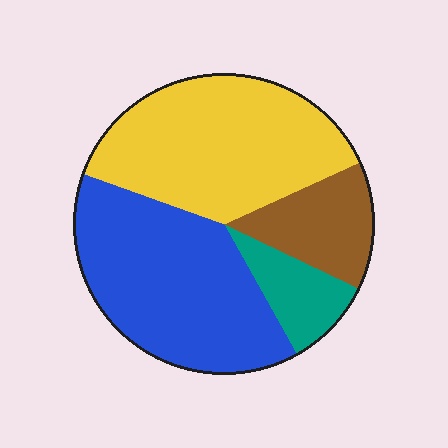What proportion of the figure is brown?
Brown takes up less than a sixth of the figure.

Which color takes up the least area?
Teal, at roughly 10%.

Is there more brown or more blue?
Blue.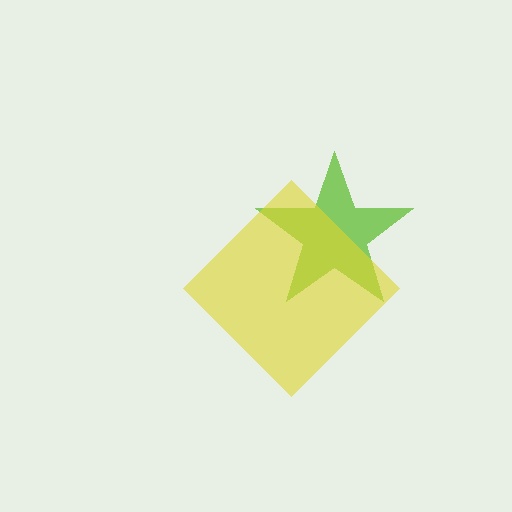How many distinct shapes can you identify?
There are 2 distinct shapes: a lime star, a yellow diamond.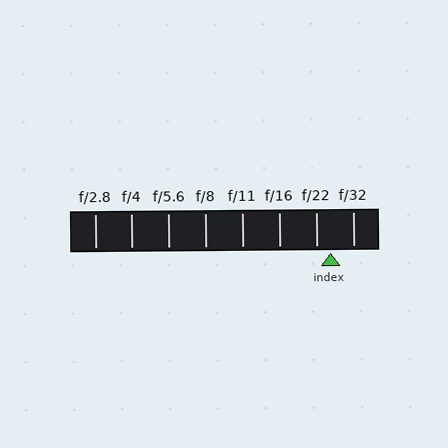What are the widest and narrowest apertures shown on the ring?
The widest aperture shown is f/2.8 and the narrowest is f/32.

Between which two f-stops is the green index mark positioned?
The index mark is between f/22 and f/32.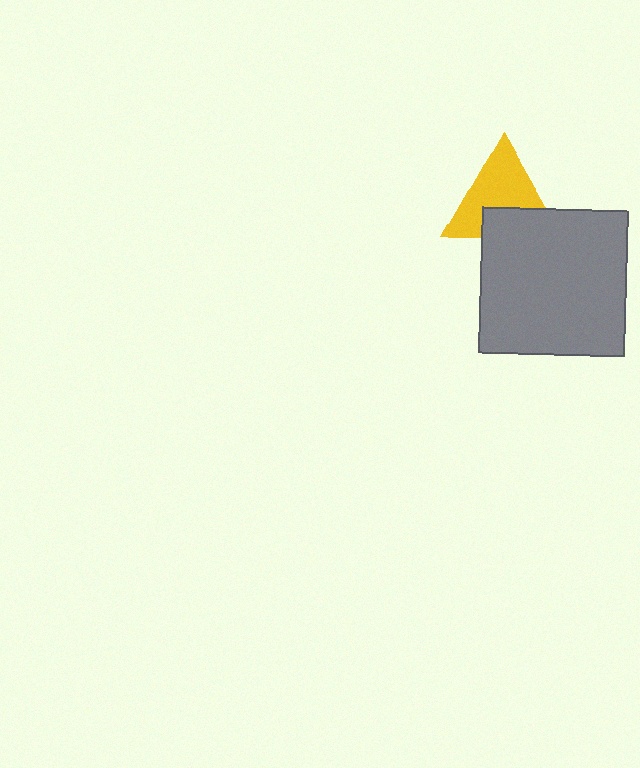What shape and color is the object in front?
The object in front is a gray square.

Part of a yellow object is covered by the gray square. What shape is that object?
It is a triangle.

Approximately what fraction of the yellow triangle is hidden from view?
Roughly 35% of the yellow triangle is hidden behind the gray square.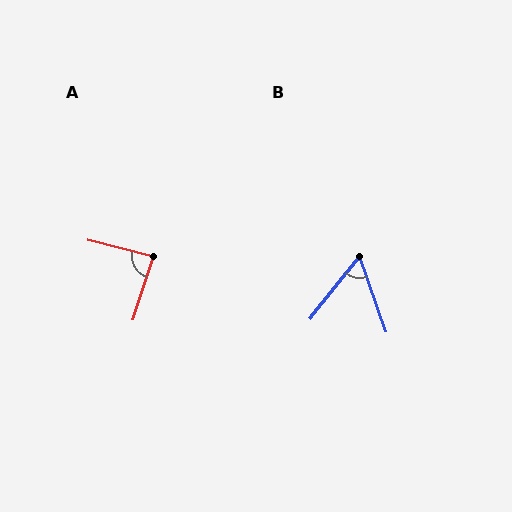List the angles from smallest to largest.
B (58°), A (86°).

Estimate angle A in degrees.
Approximately 86 degrees.